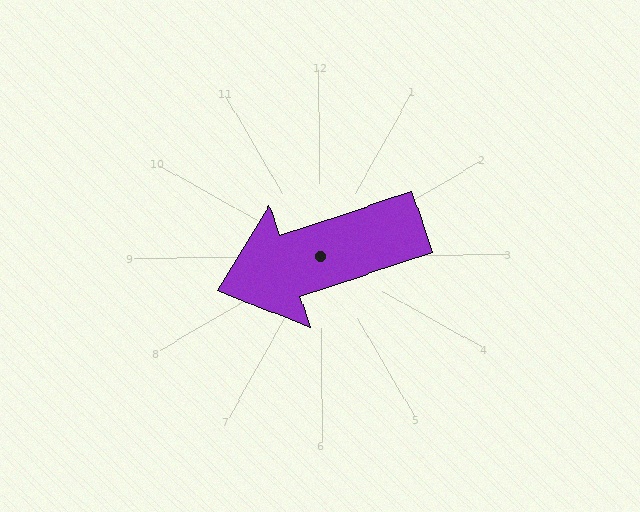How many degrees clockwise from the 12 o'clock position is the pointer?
Approximately 252 degrees.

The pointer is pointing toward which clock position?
Roughly 8 o'clock.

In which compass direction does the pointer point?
West.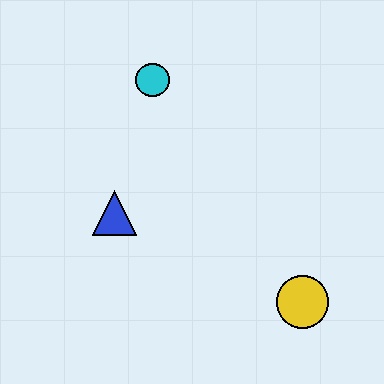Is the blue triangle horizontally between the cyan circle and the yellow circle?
No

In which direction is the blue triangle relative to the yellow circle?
The blue triangle is to the left of the yellow circle.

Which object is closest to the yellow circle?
The blue triangle is closest to the yellow circle.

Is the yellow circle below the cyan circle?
Yes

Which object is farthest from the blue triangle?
The yellow circle is farthest from the blue triangle.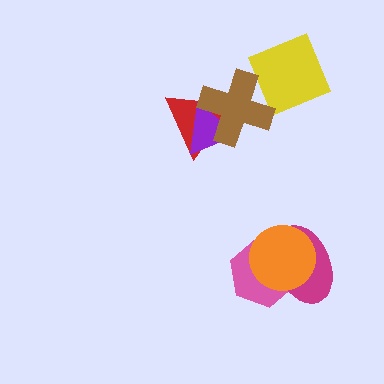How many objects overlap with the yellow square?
0 objects overlap with the yellow square.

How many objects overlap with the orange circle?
2 objects overlap with the orange circle.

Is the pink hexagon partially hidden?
Yes, it is partially covered by another shape.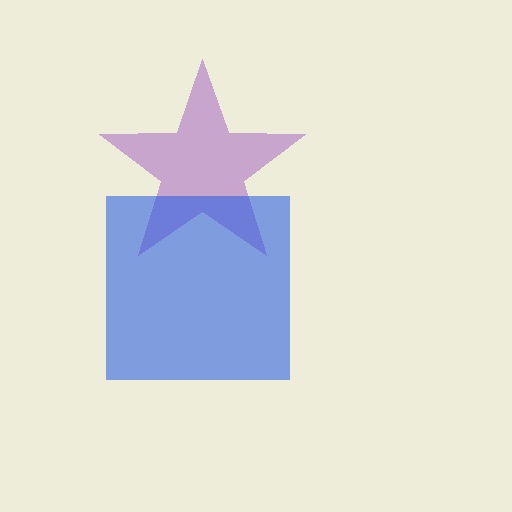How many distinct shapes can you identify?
There are 2 distinct shapes: a purple star, a blue square.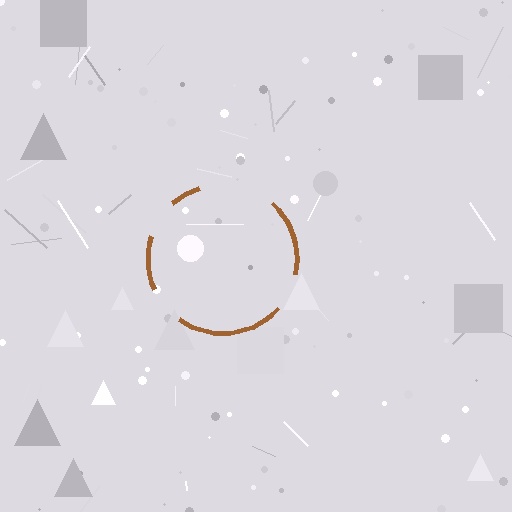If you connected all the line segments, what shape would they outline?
They would outline a circle.